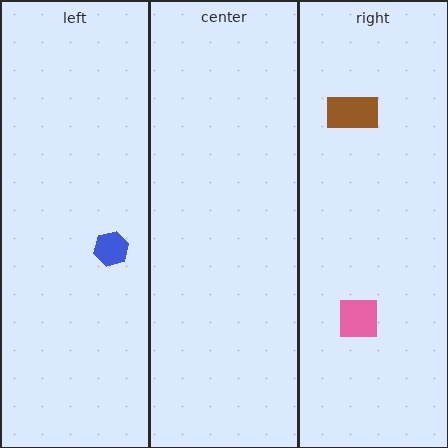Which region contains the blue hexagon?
The left region.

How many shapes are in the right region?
2.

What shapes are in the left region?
The blue hexagon.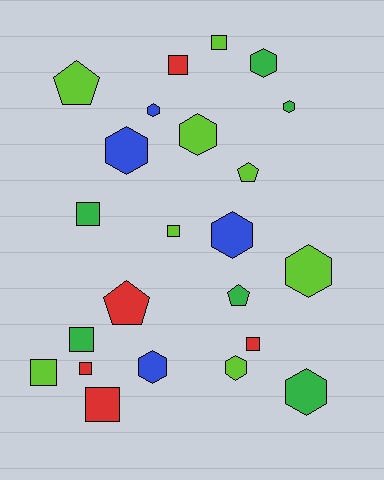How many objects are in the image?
There are 23 objects.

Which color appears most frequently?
Lime, with 8 objects.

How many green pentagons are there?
There is 1 green pentagon.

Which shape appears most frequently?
Hexagon, with 10 objects.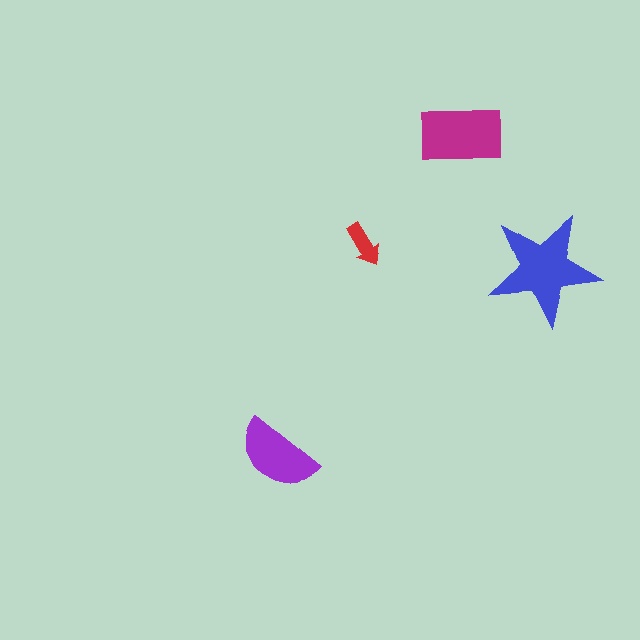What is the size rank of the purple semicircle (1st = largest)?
3rd.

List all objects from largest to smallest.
The blue star, the magenta rectangle, the purple semicircle, the red arrow.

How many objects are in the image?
There are 4 objects in the image.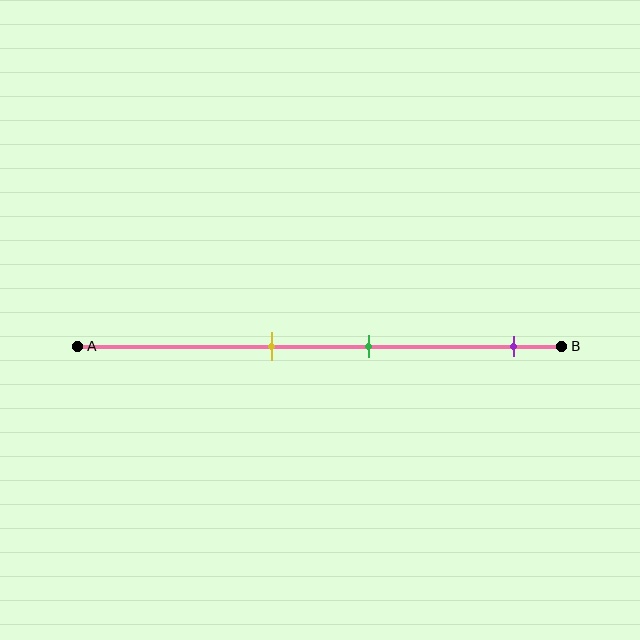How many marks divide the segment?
There are 3 marks dividing the segment.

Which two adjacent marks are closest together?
The yellow and green marks are the closest adjacent pair.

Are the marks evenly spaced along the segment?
No, the marks are not evenly spaced.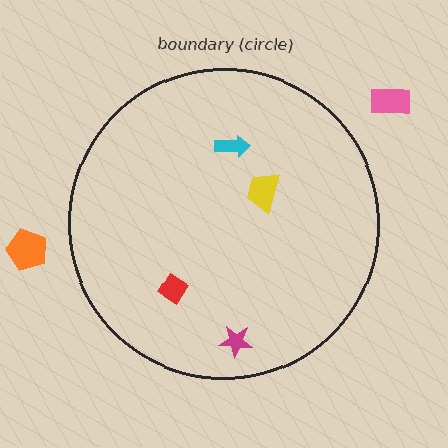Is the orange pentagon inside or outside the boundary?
Outside.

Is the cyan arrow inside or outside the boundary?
Inside.